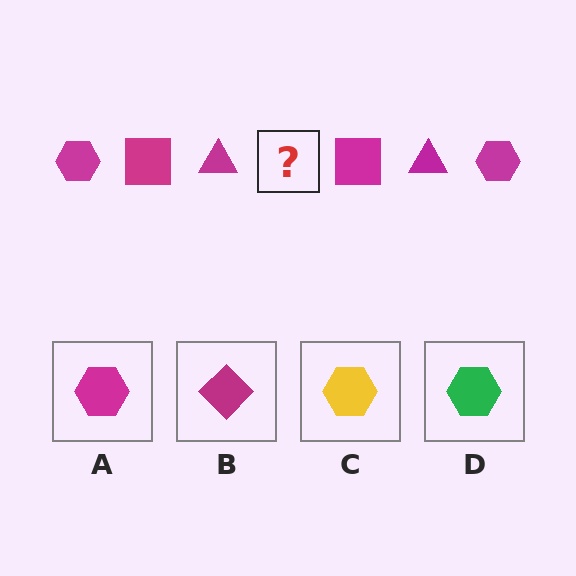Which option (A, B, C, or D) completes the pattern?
A.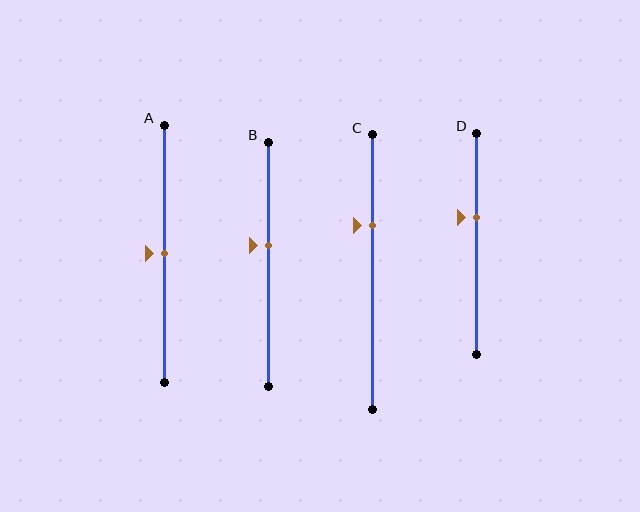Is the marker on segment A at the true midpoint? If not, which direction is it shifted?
Yes, the marker on segment A is at the true midpoint.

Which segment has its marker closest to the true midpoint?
Segment A has its marker closest to the true midpoint.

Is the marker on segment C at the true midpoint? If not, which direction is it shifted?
No, the marker on segment C is shifted upward by about 17% of the segment length.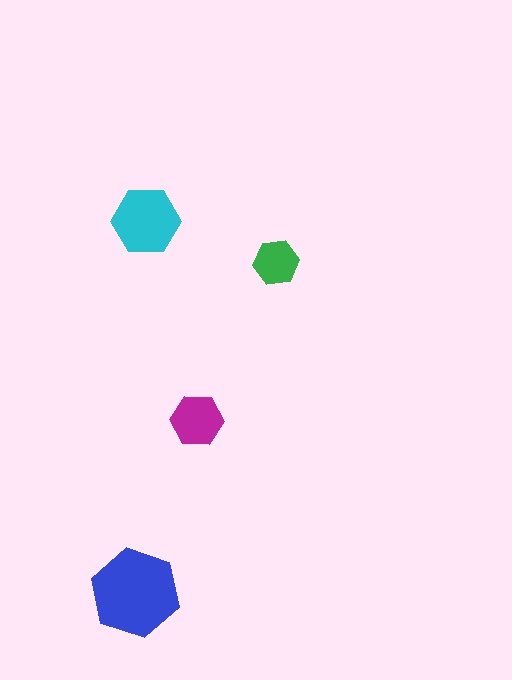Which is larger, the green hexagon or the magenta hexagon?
The magenta one.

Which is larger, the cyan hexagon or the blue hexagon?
The blue one.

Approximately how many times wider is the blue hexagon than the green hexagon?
About 2 times wider.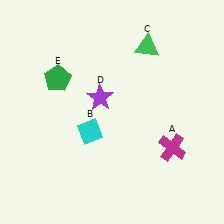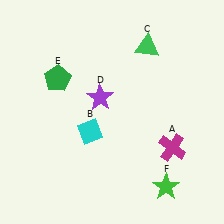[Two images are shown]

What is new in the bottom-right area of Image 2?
A green star (F) was added in the bottom-right area of Image 2.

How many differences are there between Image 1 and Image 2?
There is 1 difference between the two images.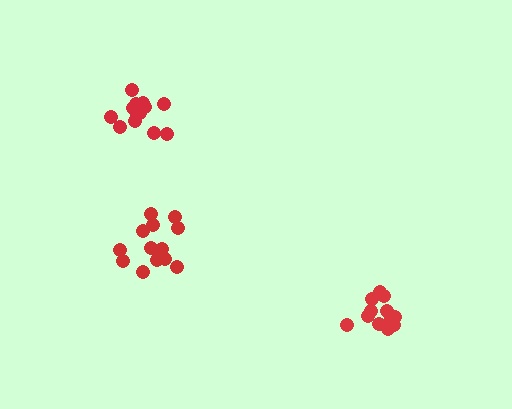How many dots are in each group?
Group 1: 13 dots, Group 2: 14 dots, Group 3: 13 dots (40 total).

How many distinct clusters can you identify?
There are 3 distinct clusters.